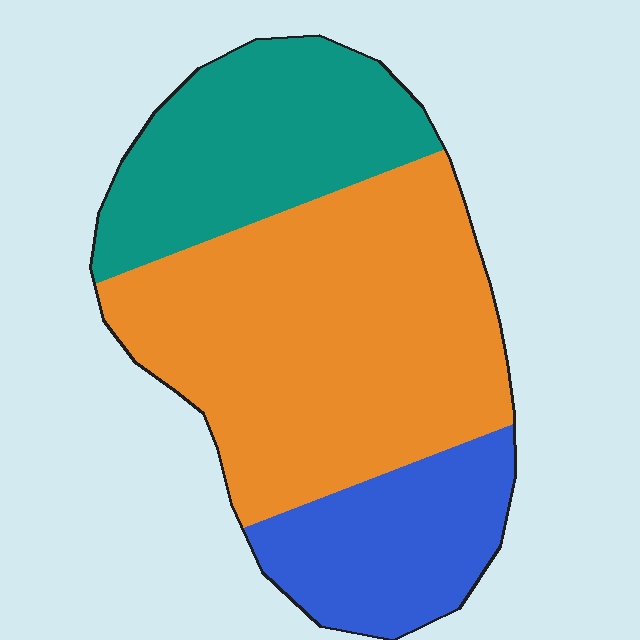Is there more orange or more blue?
Orange.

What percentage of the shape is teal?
Teal takes up between a quarter and a half of the shape.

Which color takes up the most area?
Orange, at roughly 55%.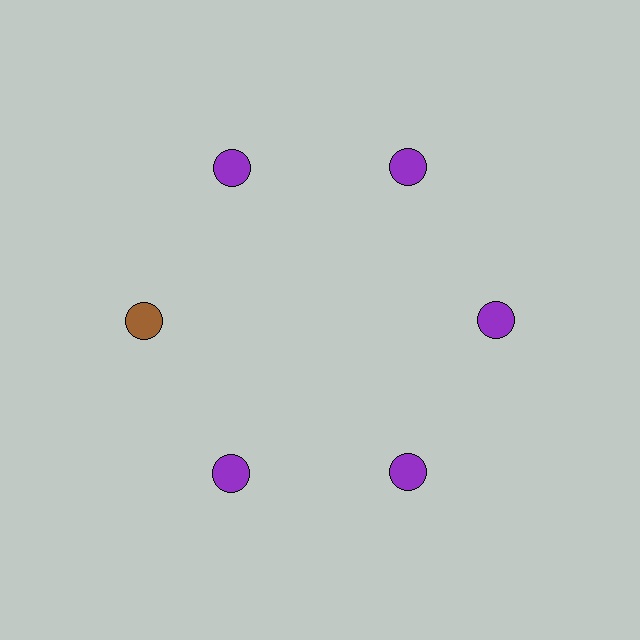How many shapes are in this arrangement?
There are 6 shapes arranged in a ring pattern.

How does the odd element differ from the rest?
It has a different color: brown instead of purple.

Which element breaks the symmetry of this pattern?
The brown circle at roughly the 9 o'clock position breaks the symmetry. All other shapes are purple circles.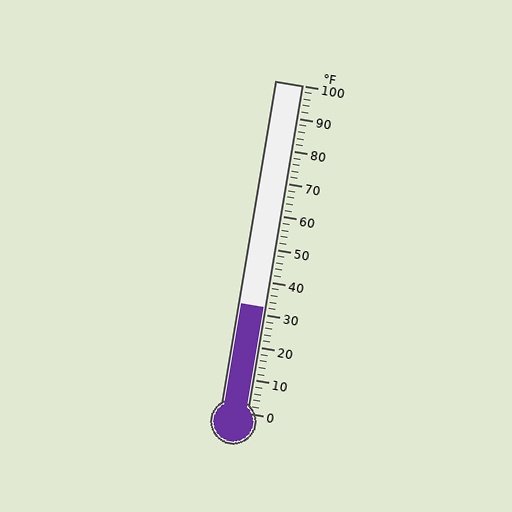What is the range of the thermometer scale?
The thermometer scale ranges from 0°F to 100°F.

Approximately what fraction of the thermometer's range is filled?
The thermometer is filled to approximately 30% of its range.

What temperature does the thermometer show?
The thermometer shows approximately 32°F.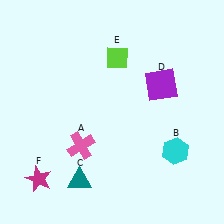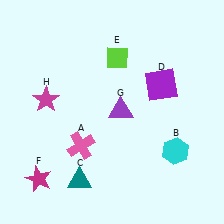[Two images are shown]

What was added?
A purple triangle (G), a magenta star (H) were added in Image 2.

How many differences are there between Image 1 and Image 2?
There are 2 differences between the two images.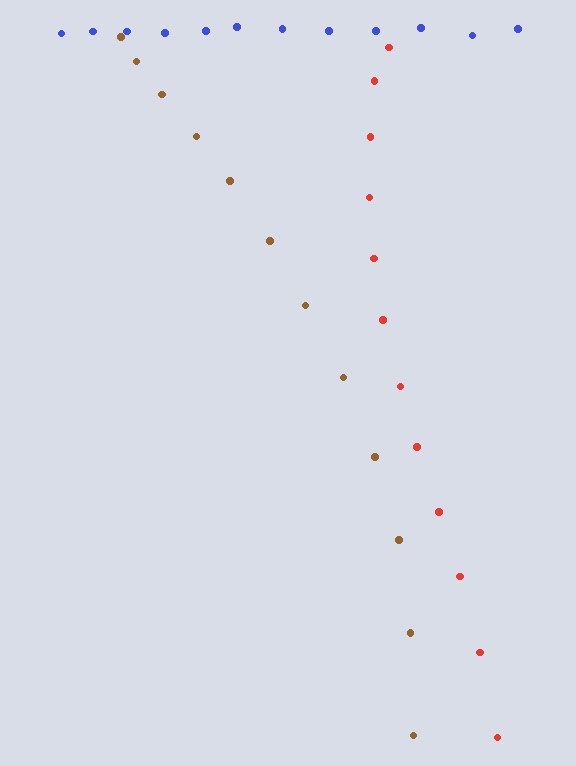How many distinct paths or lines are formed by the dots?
There are 3 distinct paths.